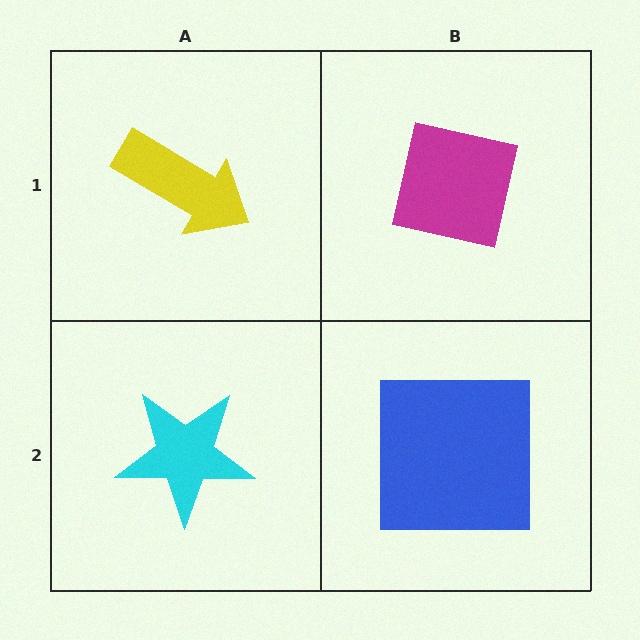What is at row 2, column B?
A blue square.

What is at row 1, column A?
A yellow arrow.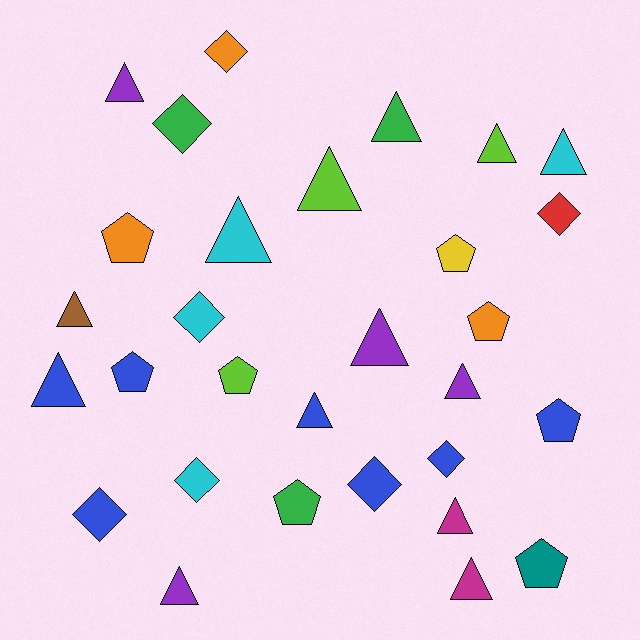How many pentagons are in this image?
There are 8 pentagons.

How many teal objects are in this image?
There is 1 teal object.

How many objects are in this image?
There are 30 objects.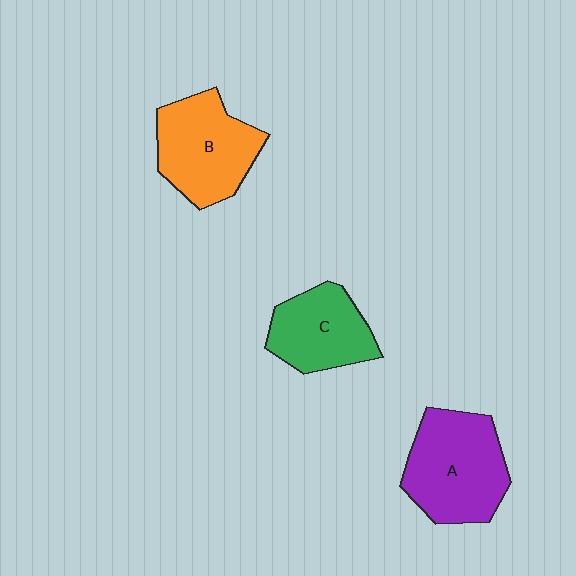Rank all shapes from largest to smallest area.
From largest to smallest: A (purple), B (orange), C (green).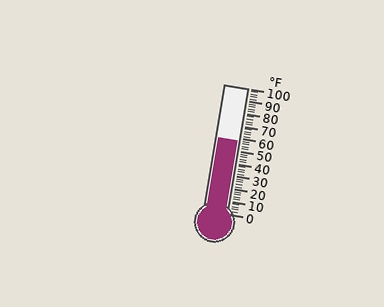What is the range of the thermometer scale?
The thermometer scale ranges from 0°F to 100°F.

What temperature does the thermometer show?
The thermometer shows approximately 58°F.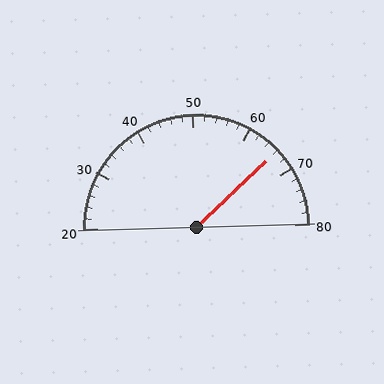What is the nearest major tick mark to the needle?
The nearest major tick mark is 70.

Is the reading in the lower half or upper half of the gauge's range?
The reading is in the upper half of the range (20 to 80).